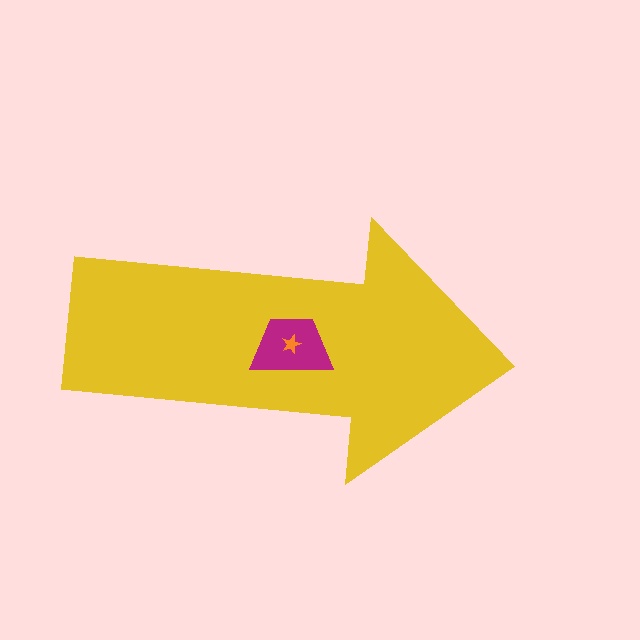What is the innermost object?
The orange star.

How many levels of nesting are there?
3.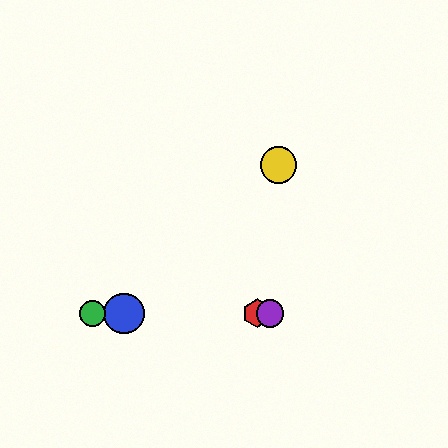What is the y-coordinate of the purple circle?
The purple circle is at y≈313.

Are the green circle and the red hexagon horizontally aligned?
Yes, both are at y≈313.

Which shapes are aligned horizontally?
The red hexagon, the blue circle, the green circle, the purple circle are aligned horizontally.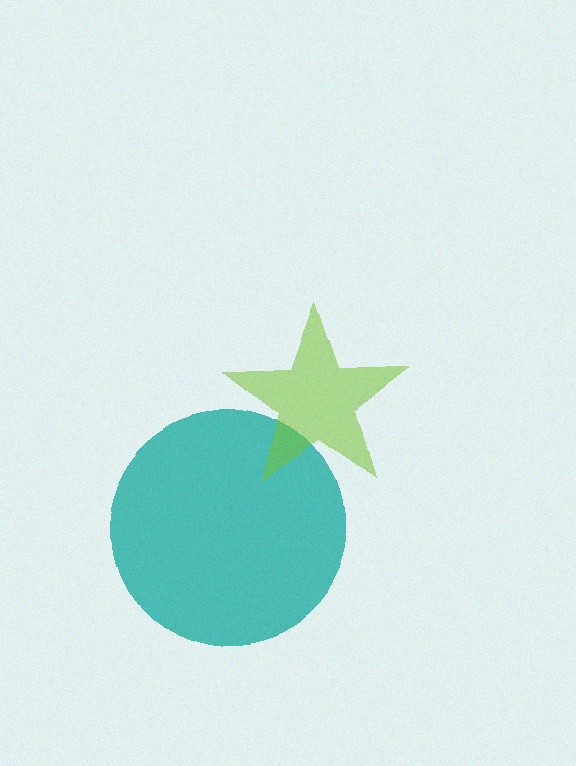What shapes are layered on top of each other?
The layered shapes are: a teal circle, a lime star.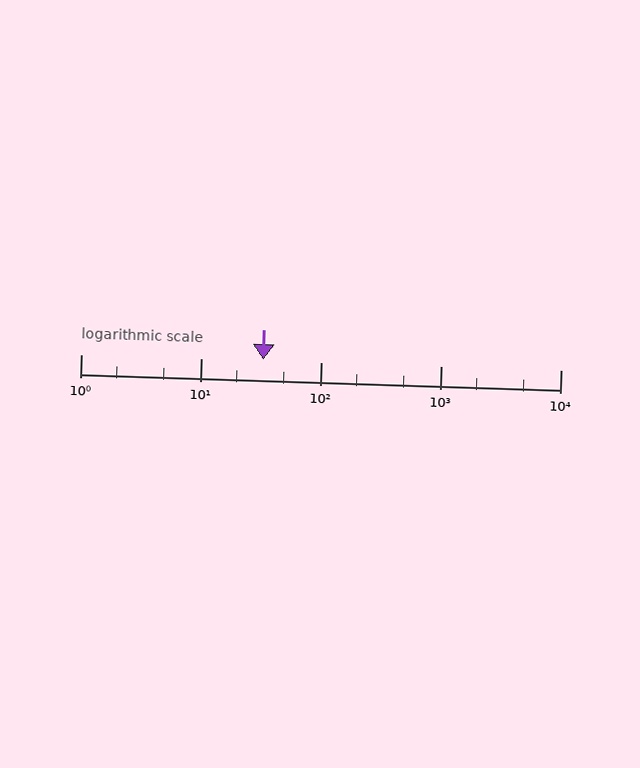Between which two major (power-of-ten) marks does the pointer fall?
The pointer is between 10 and 100.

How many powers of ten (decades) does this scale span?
The scale spans 4 decades, from 1 to 10000.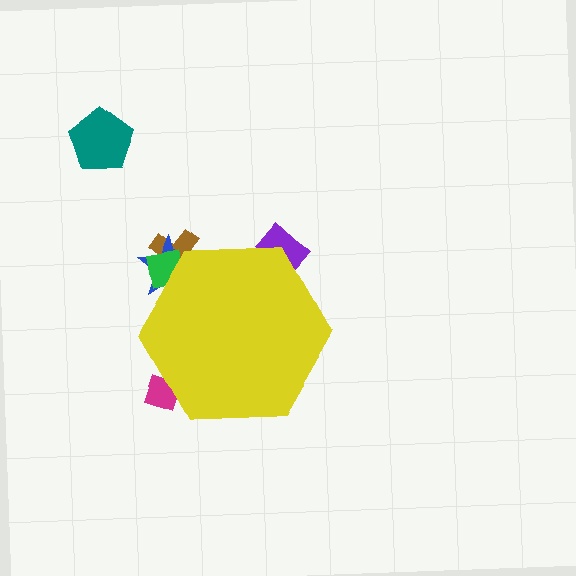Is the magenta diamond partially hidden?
Yes, the magenta diamond is partially hidden behind the yellow hexagon.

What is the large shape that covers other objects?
A yellow hexagon.